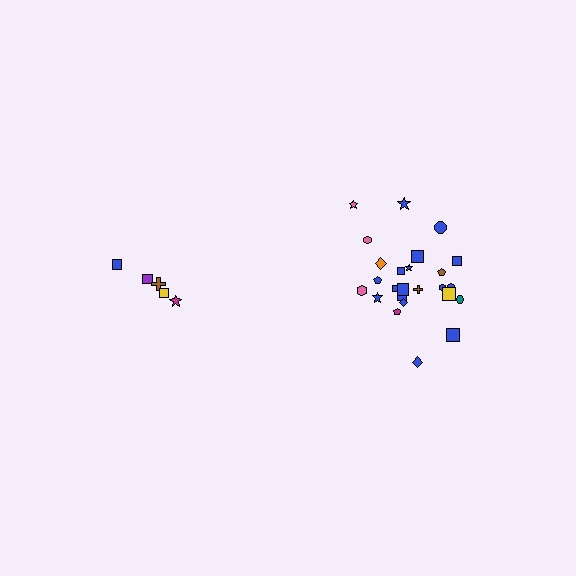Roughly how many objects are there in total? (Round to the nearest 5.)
Roughly 30 objects in total.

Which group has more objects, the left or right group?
The right group.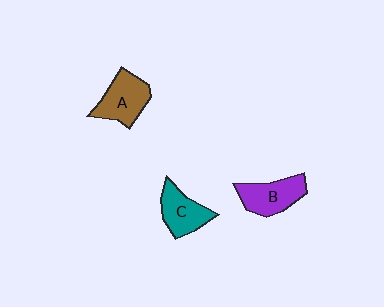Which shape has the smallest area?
Shape C (teal).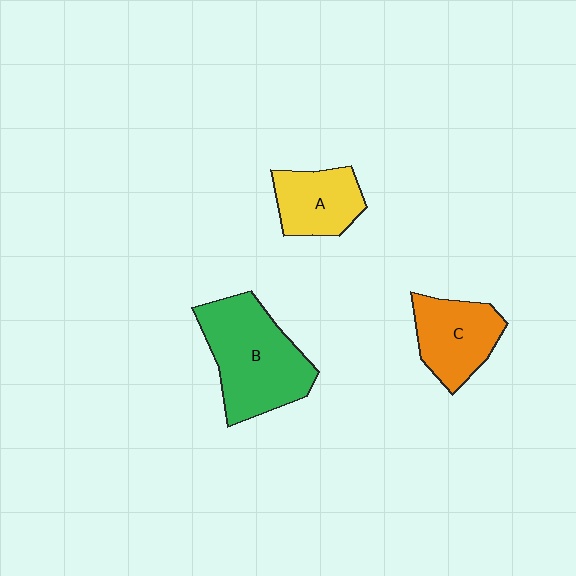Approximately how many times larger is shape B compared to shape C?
Approximately 1.6 times.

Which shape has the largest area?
Shape B (green).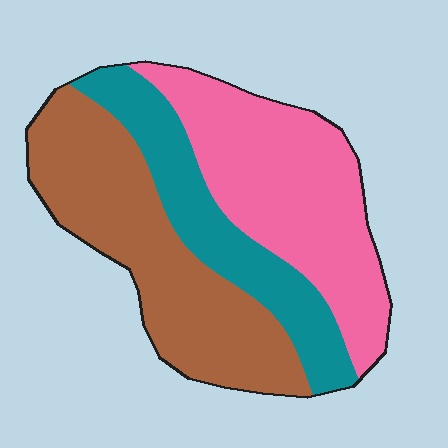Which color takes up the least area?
Teal, at roughly 25%.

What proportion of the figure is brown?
Brown covers about 40% of the figure.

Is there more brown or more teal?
Brown.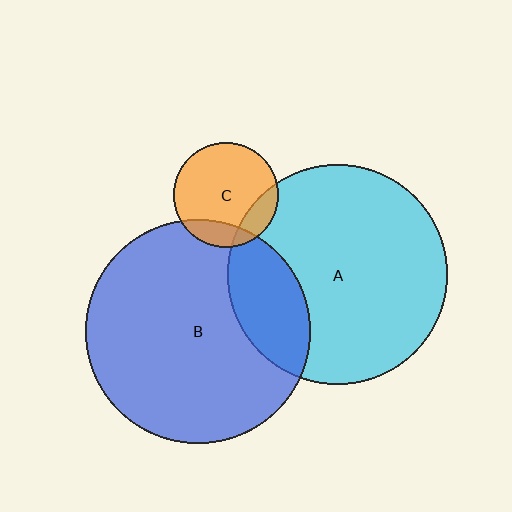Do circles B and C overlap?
Yes.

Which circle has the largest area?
Circle B (blue).